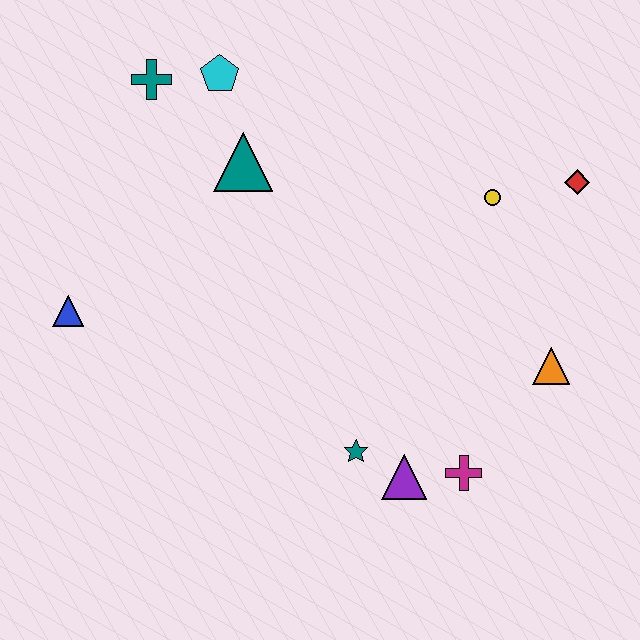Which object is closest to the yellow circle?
The red diamond is closest to the yellow circle.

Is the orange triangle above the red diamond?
No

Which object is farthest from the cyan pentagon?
The magenta cross is farthest from the cyan pentagon.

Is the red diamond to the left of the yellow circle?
No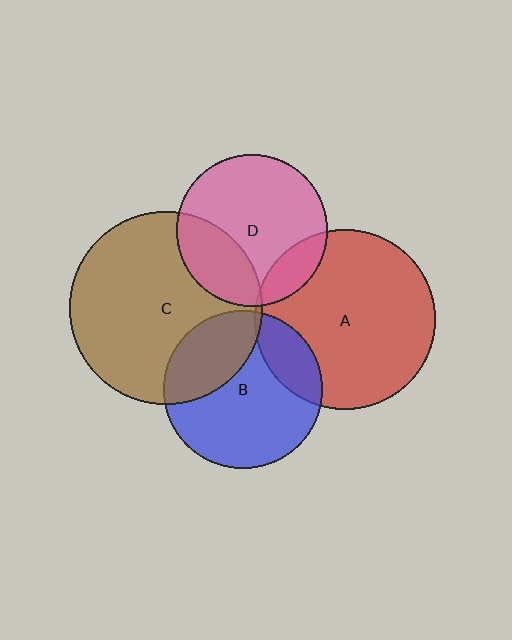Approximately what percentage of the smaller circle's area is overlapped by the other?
Approximately 20%.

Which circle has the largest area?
Circle C (brown).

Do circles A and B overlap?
Yes.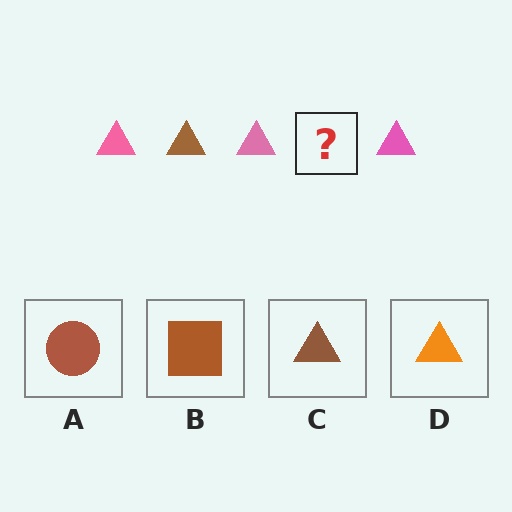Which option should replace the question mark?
Option C.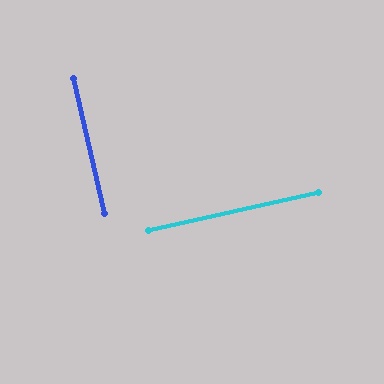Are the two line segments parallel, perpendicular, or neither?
Perpendicular — they meet at approximately 90°.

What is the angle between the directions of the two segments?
Approximately 90 degrees.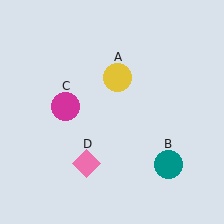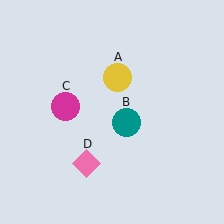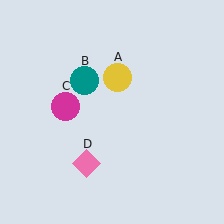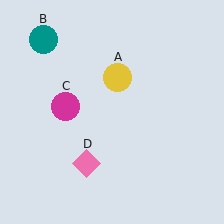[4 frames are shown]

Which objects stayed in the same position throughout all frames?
Yellow circle (object A) and magenta circle (object C) and pink diamond (object D) remained stationary.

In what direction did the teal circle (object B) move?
The teal circle (object B) moved up and to the left.